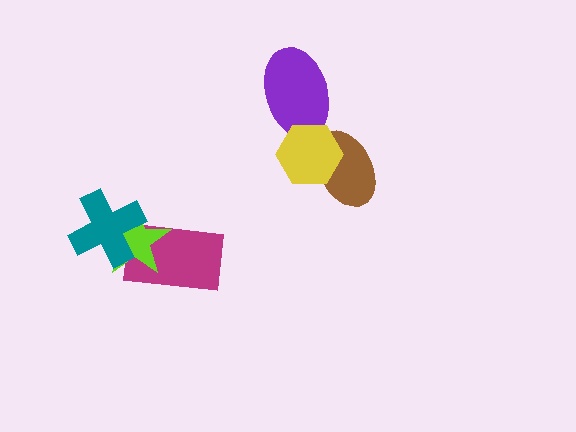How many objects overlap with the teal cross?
2 objects overlap with the teal cross.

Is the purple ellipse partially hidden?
Yes, it is partially covered by another shape.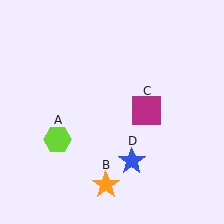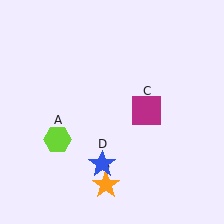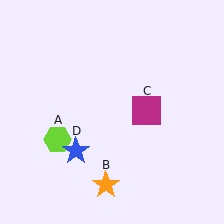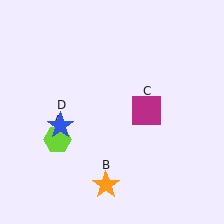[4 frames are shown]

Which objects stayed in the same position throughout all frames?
Lime hexagon (object A) and orange star (object B) and magenta square (object C) remained stationary.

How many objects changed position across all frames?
1 object changed position: blue star (object D).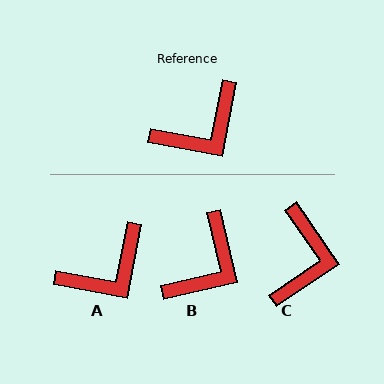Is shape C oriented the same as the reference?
No, it is off by about 45 degrees.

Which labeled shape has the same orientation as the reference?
A.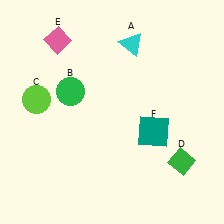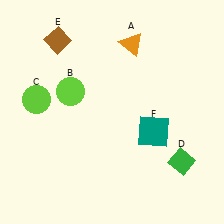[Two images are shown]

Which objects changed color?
A changed from cyan to orange. B changed from green to lime. E changed from pink to brown.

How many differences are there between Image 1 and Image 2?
There are 3 differences between the two images.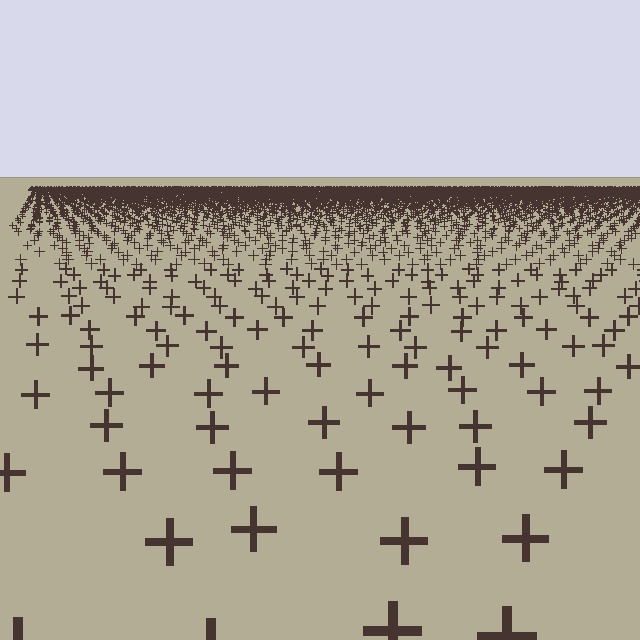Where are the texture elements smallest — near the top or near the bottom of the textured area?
Near the top.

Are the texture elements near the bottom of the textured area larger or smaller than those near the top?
Larger. Near the bottom, elements are closer to the viewer and appear at a bigger on-screen size.